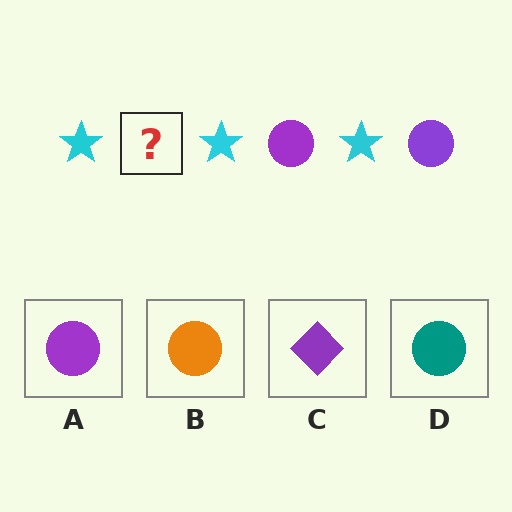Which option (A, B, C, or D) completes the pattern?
A.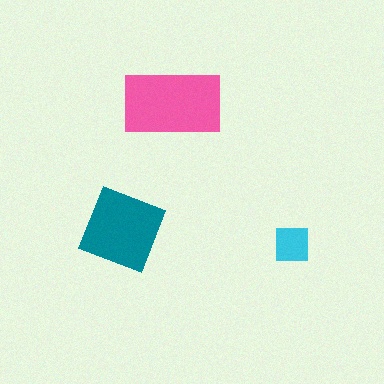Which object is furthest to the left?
The teal diamond is leftmost.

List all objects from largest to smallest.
The pink rectangle, the teal diamond, the cyan square.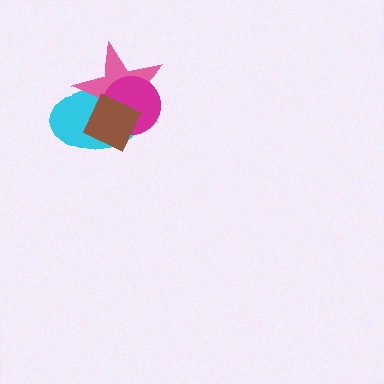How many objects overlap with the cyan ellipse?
3 objects overlap with the cyan ellipse.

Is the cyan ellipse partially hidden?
Yes, it is partially covered by another shape.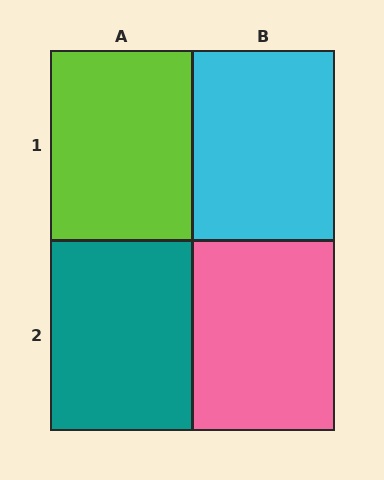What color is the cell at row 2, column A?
Teal.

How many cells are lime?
1 cell is lime.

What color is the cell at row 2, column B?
Pink.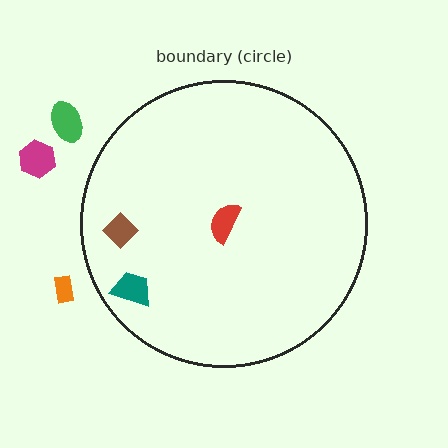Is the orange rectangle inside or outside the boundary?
Outside.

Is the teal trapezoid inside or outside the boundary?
Inside.